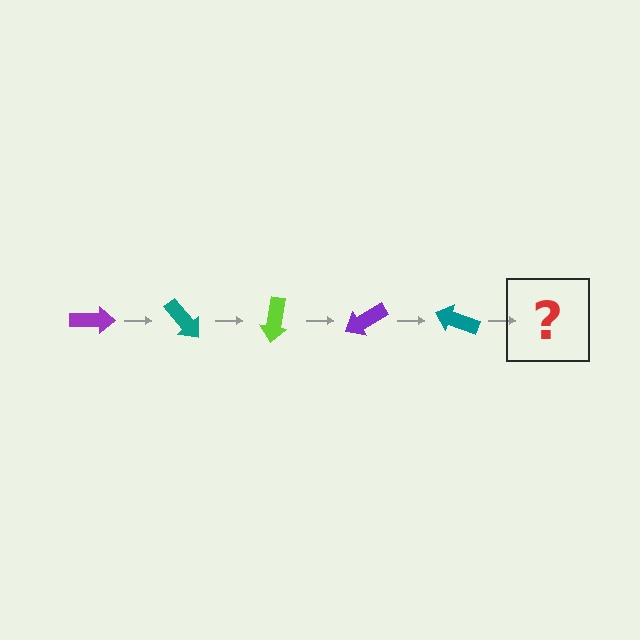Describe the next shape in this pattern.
It should be a lime arrow, rotated 250 degrees from the start.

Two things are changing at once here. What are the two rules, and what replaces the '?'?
The two rules are that it rotates 50 degrees each step and the color cycles through purple, teal, and lime. The '?' should be a lime arrow, rotated 250 degrees from the start.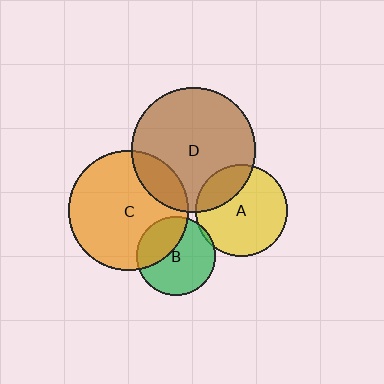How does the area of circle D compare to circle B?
Approximately 2.5 times.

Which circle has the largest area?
Circle D (brown).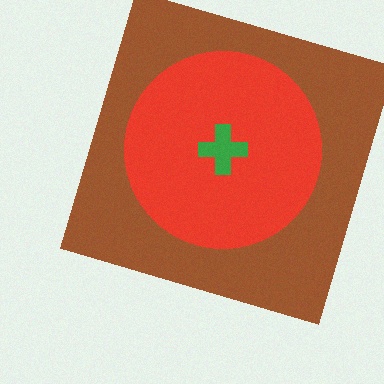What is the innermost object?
The green cross.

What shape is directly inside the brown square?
The red circle.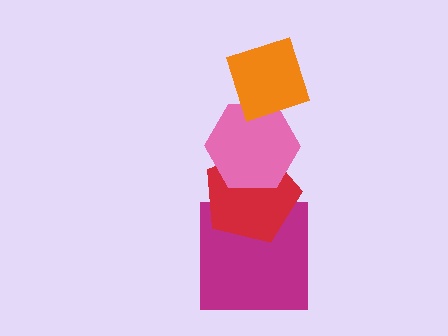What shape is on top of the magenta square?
The red pentagon is on top of the magenta square.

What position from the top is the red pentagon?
The red pentagon is 3rd from the top.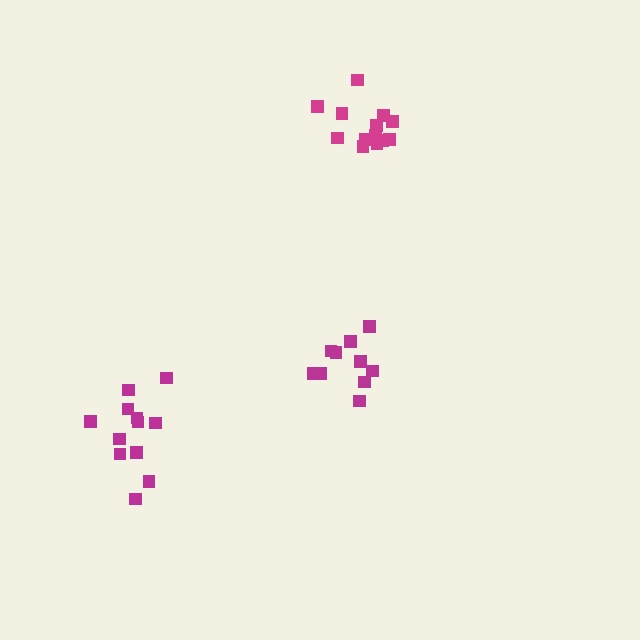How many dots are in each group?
Group 1: 10 dots, Group 2: 13 dots, Group 3: 12 dots (35 total).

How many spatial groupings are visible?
There are 3 spatial groupings.